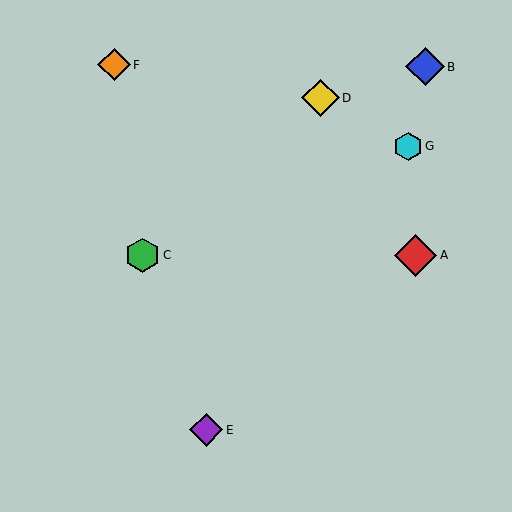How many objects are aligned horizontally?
2 objects (A, C) are aligned horizontally.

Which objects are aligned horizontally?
Objects A, C are aligned horizontally.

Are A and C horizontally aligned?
Yes, both are at y≈255.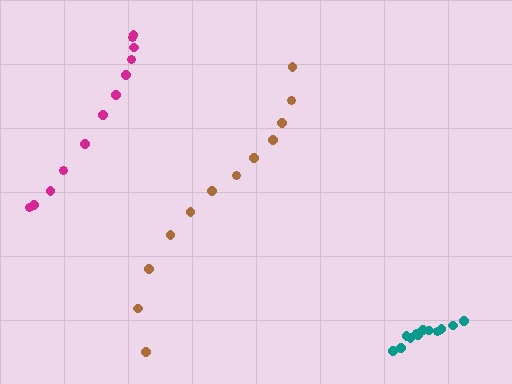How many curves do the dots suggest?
There are 3 distinct paths.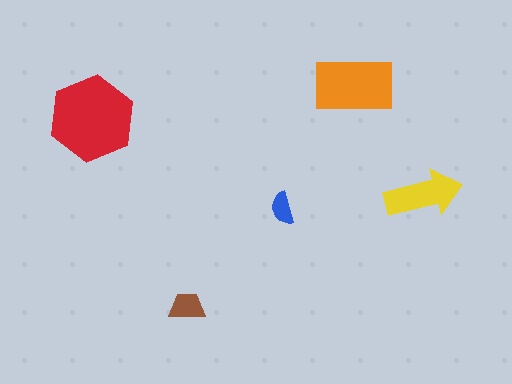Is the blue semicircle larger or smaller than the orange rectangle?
Smaller.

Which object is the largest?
The red hexagon.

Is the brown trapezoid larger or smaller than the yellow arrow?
Smaller.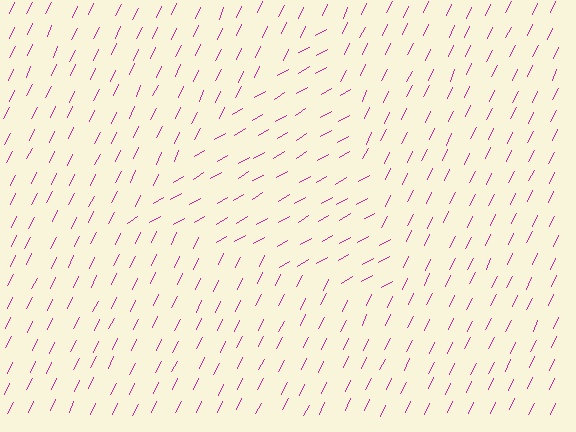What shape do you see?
I see a triangle.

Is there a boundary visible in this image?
Yes, there is a texture boundary formed by a change in line orientation.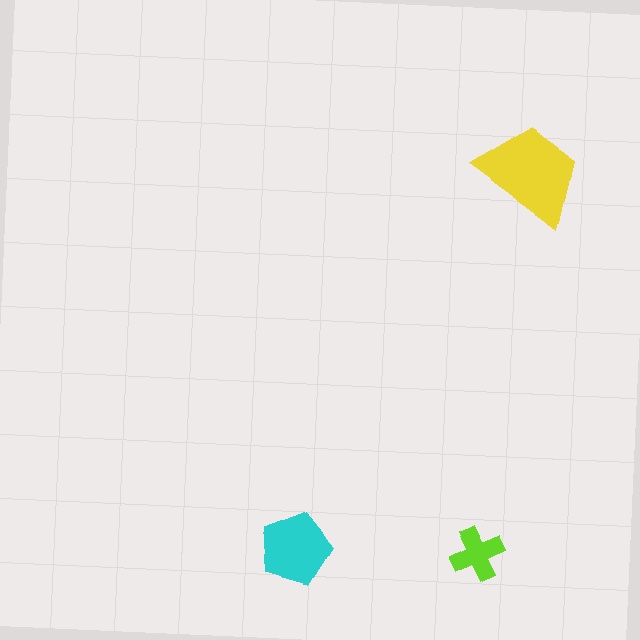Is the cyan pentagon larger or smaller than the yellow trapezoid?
Smaller.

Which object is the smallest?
The lime cross.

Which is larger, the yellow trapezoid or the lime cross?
The yellow trapezoid.